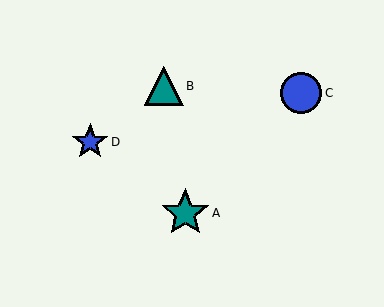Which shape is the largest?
The teal star (labeled A) is the largest.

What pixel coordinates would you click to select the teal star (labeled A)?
Click at (185, 213) to select the teal star A.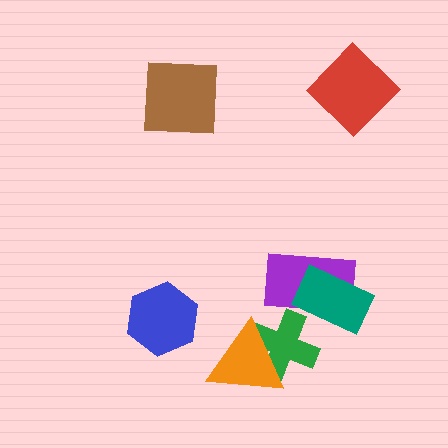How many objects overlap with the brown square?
0 objects overlap with the brown square.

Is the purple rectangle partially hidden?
Yes, it is partially covered by another shape.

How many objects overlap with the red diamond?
0 objects overlap with the red diamond.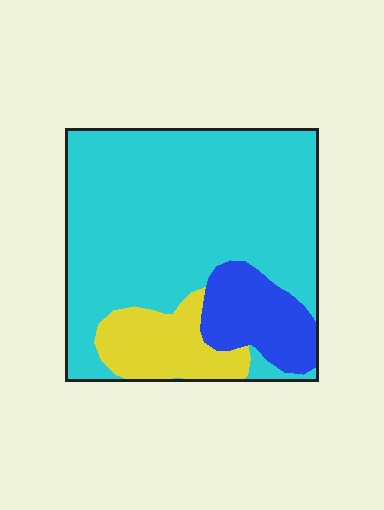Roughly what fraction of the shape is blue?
Blue takes up about one eighth (1/8) of the shape.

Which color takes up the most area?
Cyan, at roughly 70%.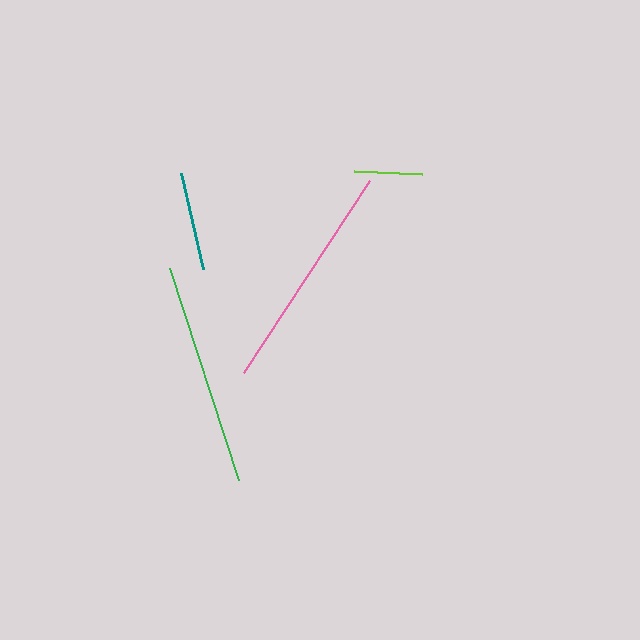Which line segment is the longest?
The pink line is the longest at approximately 230 pixels.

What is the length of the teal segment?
The teal segment is approximately 99 pixels long.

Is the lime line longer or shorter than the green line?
The green line is longer than the lime line.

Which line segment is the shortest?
The lime line is the shortest at approximately 68 pixels.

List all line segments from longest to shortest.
From longest to shortest: pink, green, teal, lime.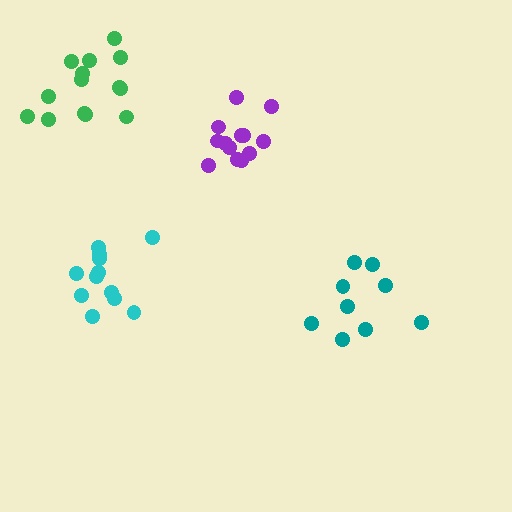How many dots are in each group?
Group 1: 14 dots, Group 2: 9 dots, Group 3: 12 dots, Group 4: 13 dots (48 total).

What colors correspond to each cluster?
The clusters are colored: green, teal, cyan, purple.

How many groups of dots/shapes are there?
There are 4 groups.